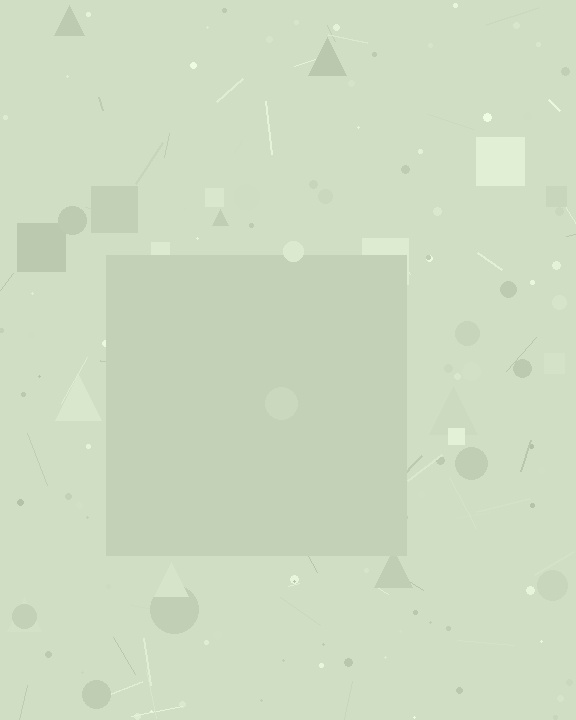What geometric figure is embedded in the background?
A square is embedded in the background.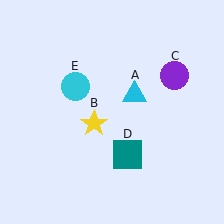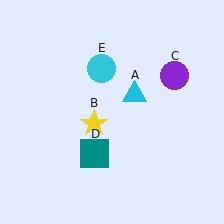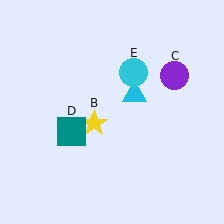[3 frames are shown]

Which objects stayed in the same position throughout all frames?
Cyan triangle (object A) and yellow star (object B) and purple circle (object C) remained stationary.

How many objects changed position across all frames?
2 objects changed position: teal square (object D), cyan circle (object E).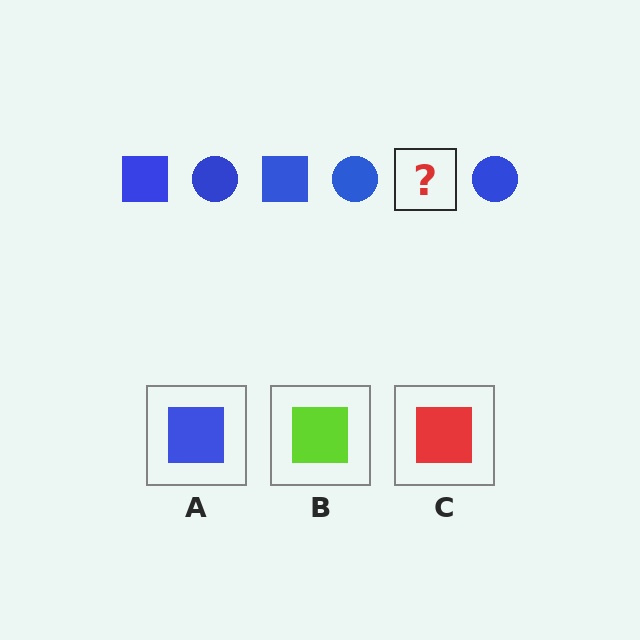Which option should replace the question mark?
Option A.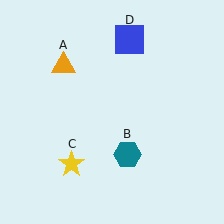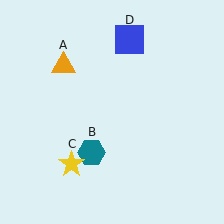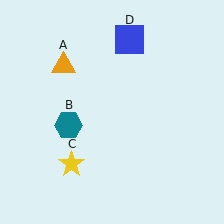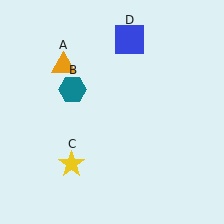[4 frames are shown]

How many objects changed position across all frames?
1 object changed position: teal hexagon (object B).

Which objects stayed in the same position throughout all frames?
Orange triangle (object A) and yellow star (object C) and blue square (object D) remained stationary.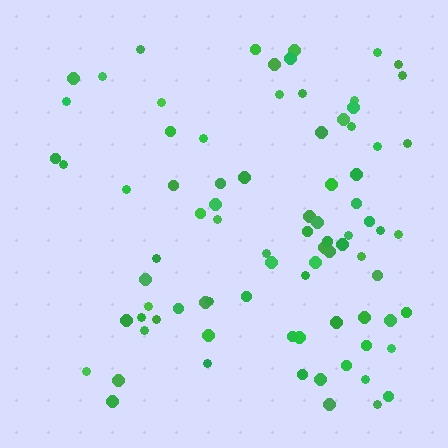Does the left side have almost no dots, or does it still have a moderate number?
Still a moderate number, just noticeably fewer than the right.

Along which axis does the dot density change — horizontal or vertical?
Horizontal.